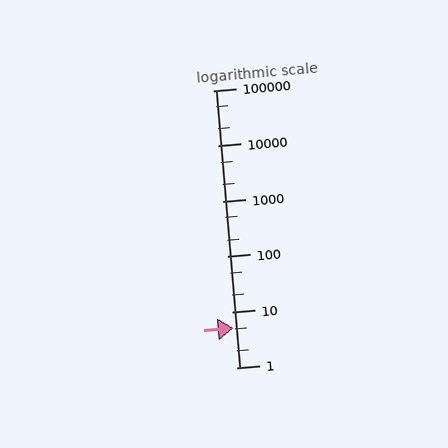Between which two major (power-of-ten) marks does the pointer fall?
The pointer is between 1 and 10.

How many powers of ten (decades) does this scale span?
The scale spans 5 decades, from 1 to 100000.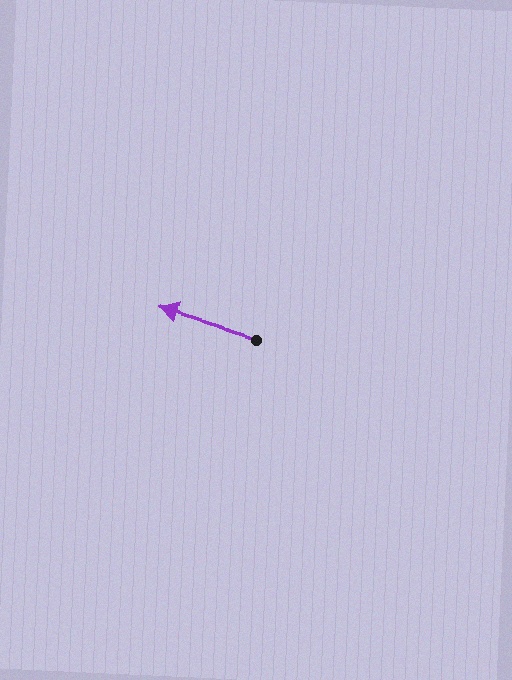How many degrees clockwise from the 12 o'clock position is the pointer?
Approximately 287 degrees.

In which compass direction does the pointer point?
West.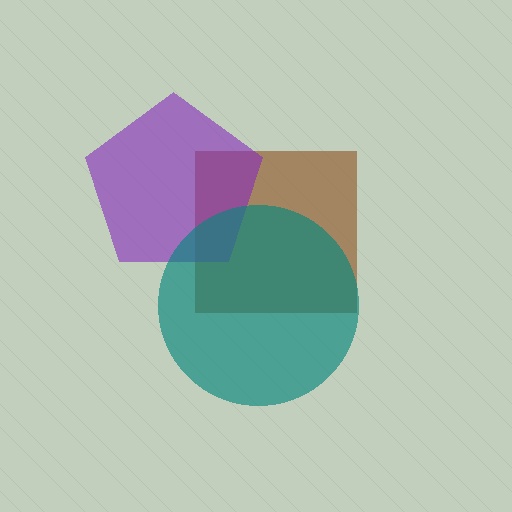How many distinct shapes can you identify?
There are 3 distinct shapes: a brown square, a purple pentagon, a teal circle.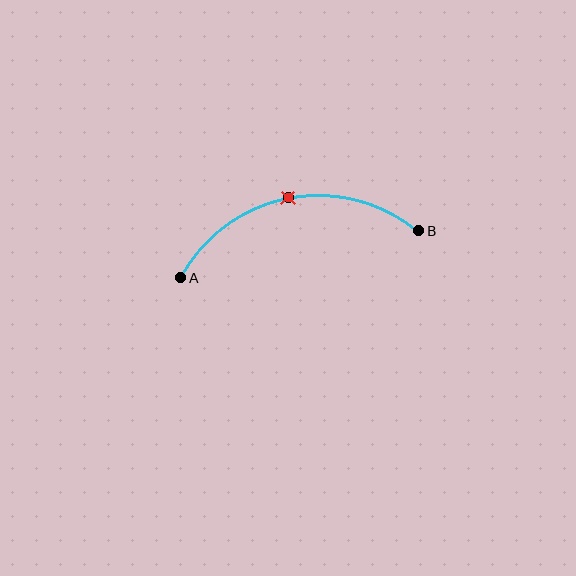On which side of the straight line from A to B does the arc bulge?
The arc bulges above the straight line connecting A and B.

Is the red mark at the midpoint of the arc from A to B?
Yes. The red mark lies on the arc at equal arc-length from both A and B — it is the arc midpoint.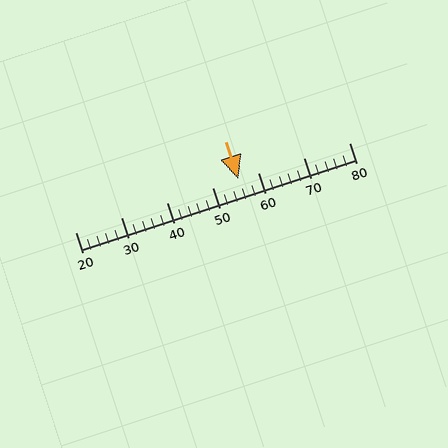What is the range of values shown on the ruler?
The ruler shows values from 20 to 80.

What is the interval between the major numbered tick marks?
The major tick marks are spaced 10 units apart.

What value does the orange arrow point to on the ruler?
The orange arrow points to approximately 56.